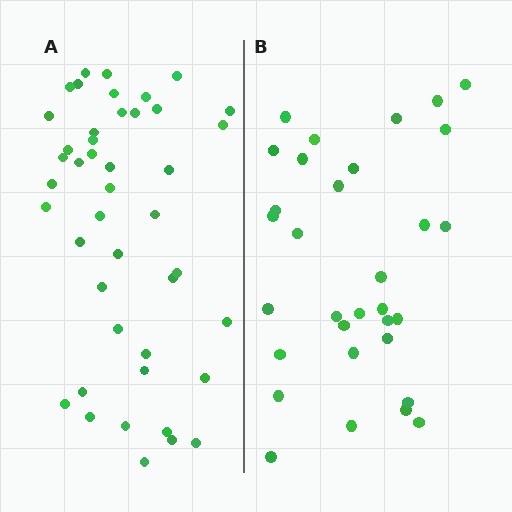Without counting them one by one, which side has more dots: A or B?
Region A (the left region) has more dots.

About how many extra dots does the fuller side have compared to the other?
Region A has roughly 12 or so more dots than region B.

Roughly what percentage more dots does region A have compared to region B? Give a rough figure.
About 40% more.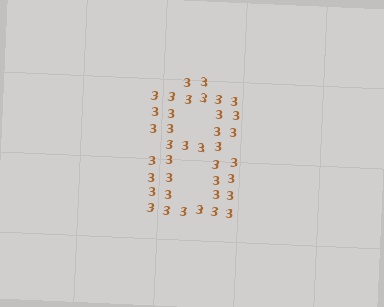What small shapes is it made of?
It is made of small digit 3's.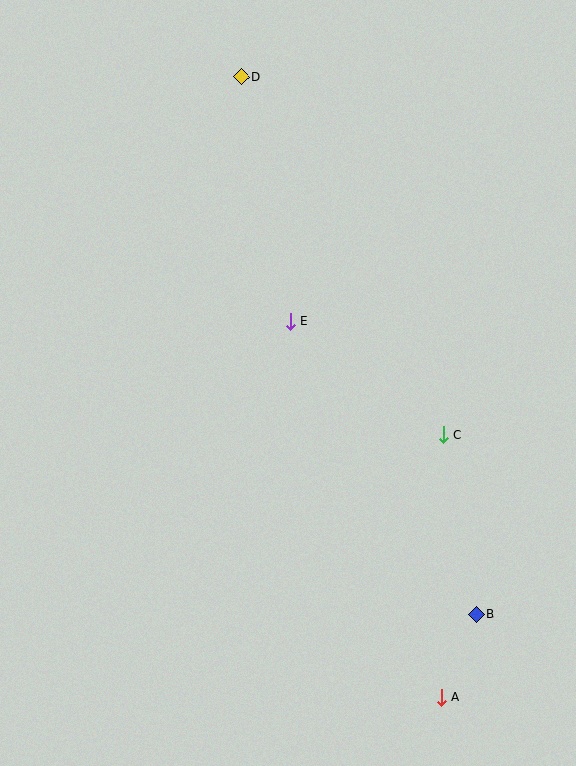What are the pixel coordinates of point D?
Point D is at (241, 77).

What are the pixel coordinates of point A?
Point A is at (441, 697).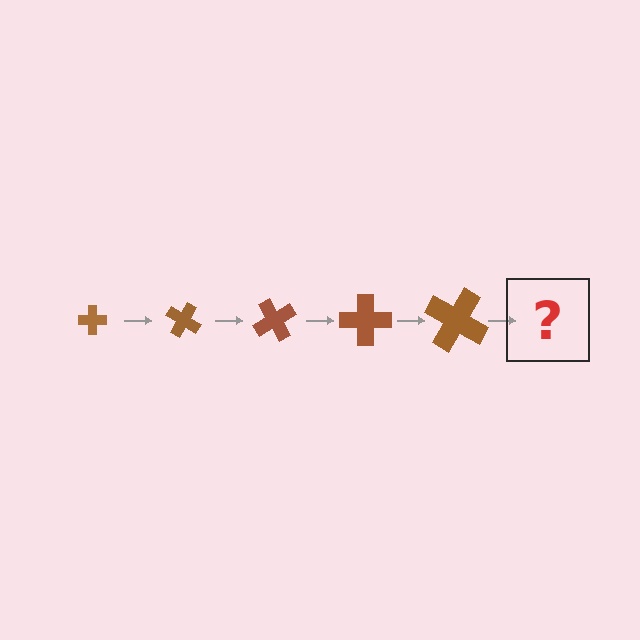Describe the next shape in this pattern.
It should be a cross, larger than the previous one and rotated 150 degrees from the start.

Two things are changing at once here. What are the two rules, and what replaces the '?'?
The two rules are that the cross grows larger each step and it rotates 30 degrees each step. The '?' should be a cross, larger than the previous one and rotated 150 degrees from the start.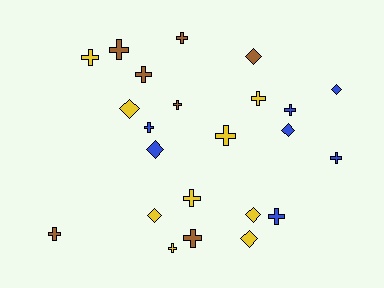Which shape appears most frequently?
Cross, with 15 objects.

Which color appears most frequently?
Yellow, with 9 objects.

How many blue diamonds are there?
There are 3 blue diamonds.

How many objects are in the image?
There are 23 objects.